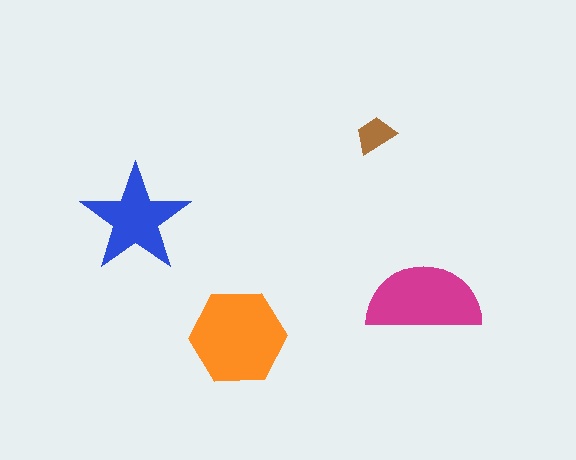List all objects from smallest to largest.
The brown trapezoid, the blue star, the magenta semicircle, the orange hexagon.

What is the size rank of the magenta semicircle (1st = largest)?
2nd.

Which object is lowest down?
The orange hexagon is bottommost.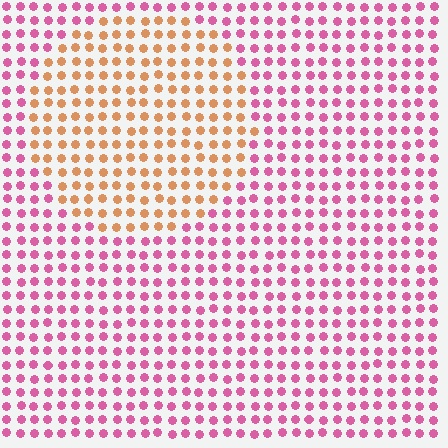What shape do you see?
I see a circle.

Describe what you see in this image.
The image is filled with small pink elements in a uniform arrangement. A circle-shaped region is visible where the elements are tinted to a slightly different hue, forming a subtle color boundary.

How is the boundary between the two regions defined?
The boundary is defined purely by a slight shift in hue (about 59 degrees). Spacing, size, and orientation are identical on both sides.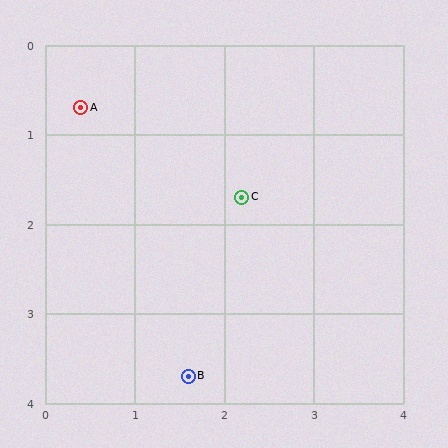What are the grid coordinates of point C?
Point C is at approximately (2.2, 1.7).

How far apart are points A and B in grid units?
Points A and B are about 3.2 grid units apart.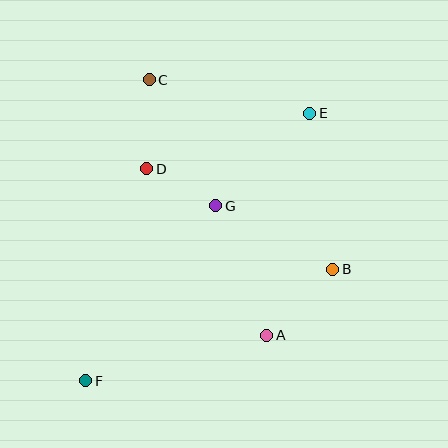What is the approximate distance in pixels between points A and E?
The distance between A and E is approximately 226 pixels.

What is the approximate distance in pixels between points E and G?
The distance between E and G is approximately 132 pixels.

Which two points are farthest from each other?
Points E and F are farthest from each other.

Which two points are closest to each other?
Points D and G are closest to each other.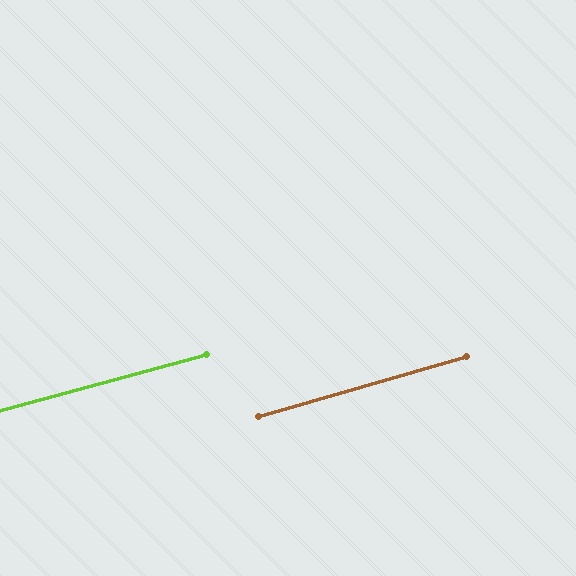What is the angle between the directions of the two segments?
Approximately 1 degree.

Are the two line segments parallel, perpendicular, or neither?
Parallel — their directions differ by only 0.8°.